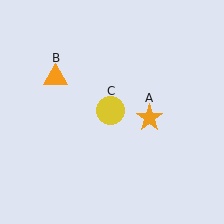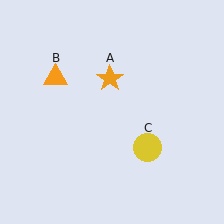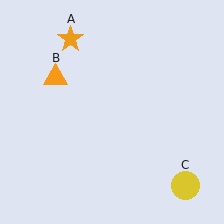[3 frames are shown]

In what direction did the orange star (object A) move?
The orange star (object A) moved up and to the left.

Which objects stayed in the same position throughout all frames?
Orange triangle (object B) remained stationary.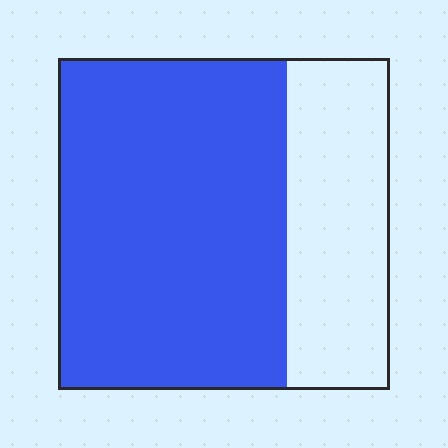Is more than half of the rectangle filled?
Yes.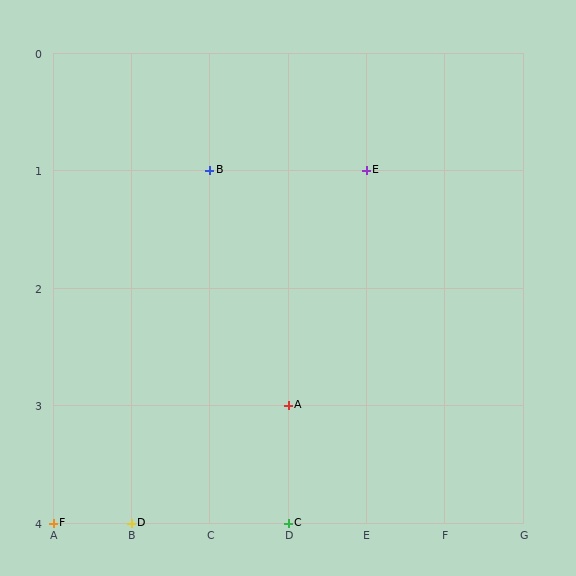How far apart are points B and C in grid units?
Points B and C are 1 column and 3 rows apart (about 3.2 grid units diagonally).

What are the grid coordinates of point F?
Point F is at grid coordinates (A, 4).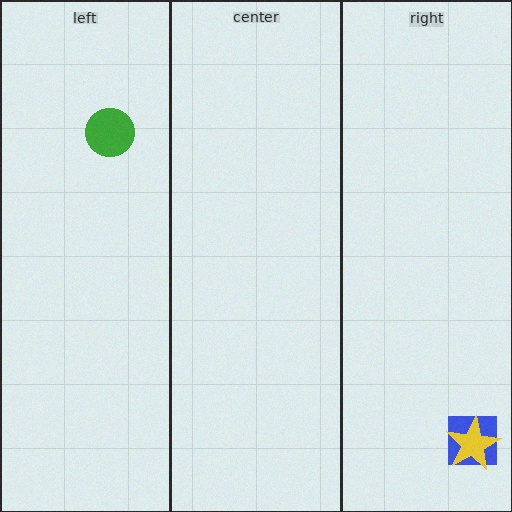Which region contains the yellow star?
The right region.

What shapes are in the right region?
The blue square, the yellow star.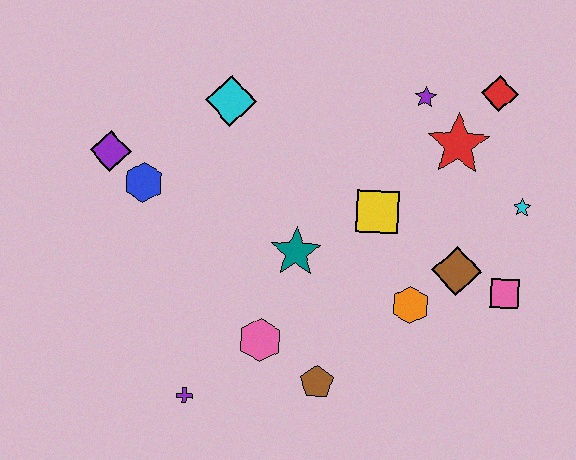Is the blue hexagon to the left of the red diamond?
Yes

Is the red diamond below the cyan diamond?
No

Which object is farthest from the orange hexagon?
The purple diamond is farthest from the orange hexagon.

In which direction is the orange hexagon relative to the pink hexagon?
The orange hexagon is to the right of the pink hexagon.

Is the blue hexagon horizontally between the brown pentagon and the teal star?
No